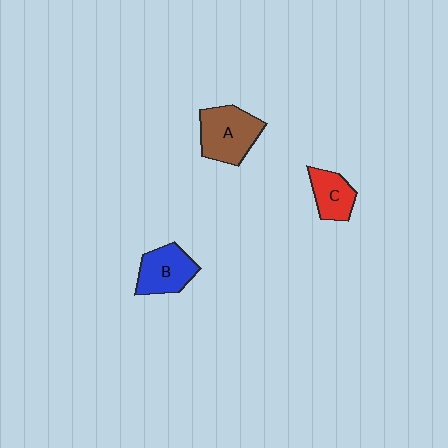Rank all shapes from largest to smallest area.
From largest to smallest: A (brown), B (blue), C (red).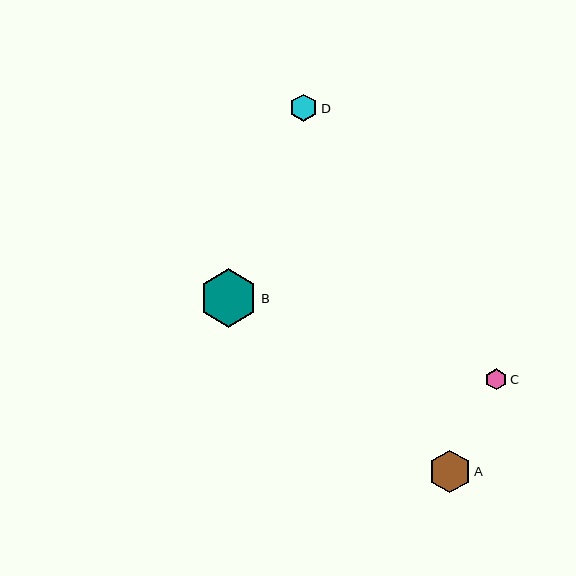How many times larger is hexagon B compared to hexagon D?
Hexagon B is approximately 2.1 times the size of hexagon D.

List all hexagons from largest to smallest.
From largest to smallest: B, A, D, C.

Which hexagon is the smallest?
Hexagon C is the smallest with a size of approximately 21 pixels.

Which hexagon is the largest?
Hexagon B is the largest with a size of approximately 58 pixels.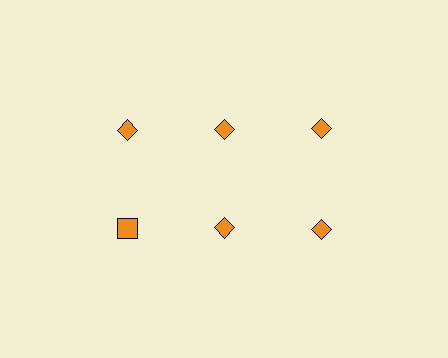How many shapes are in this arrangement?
There are 6 shapes arranged in a grid pattern.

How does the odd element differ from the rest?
It has a different shape: square instead of diamond.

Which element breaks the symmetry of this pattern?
The orange square in the second row, leftmost column breaks the symmetry. All other shapes are orange diamonds.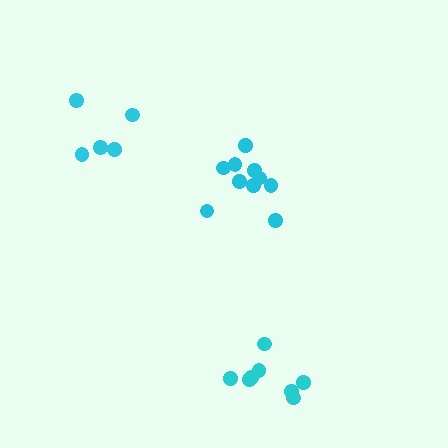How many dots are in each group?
Group 1: 10 dots, Group 2: 5 dots, Group 3: 8 dots (23 total).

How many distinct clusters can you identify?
There are 3 distinct clusters.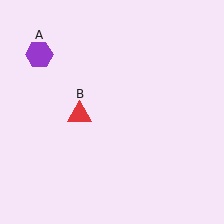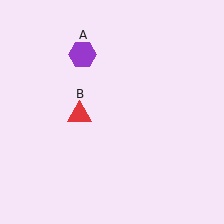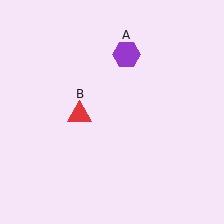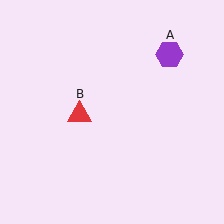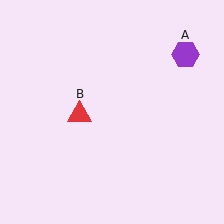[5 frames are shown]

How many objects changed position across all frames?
1 object changed position: purple hexagon (object A).